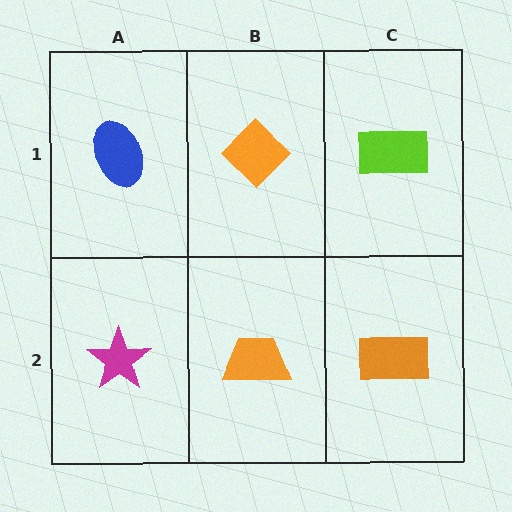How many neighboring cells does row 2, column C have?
2.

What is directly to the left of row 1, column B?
A blue ellipse.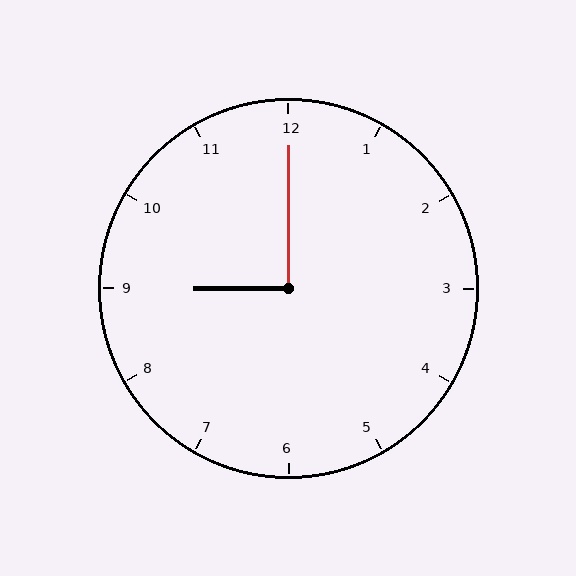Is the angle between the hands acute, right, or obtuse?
It is right.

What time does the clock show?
9:00.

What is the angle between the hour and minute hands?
Approximately 90 degrees.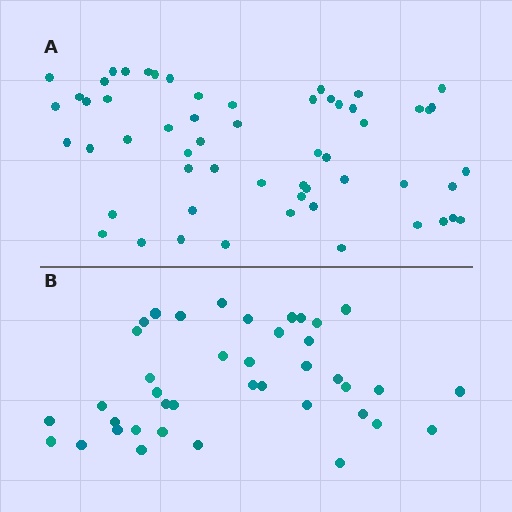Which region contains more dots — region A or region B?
Region A (the top region) has more dots.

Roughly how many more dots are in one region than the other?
Region A has approximately 15 more dots than region B.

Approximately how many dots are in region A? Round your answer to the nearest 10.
About 60 dots. (The exact count is 57, which rounds to 60.)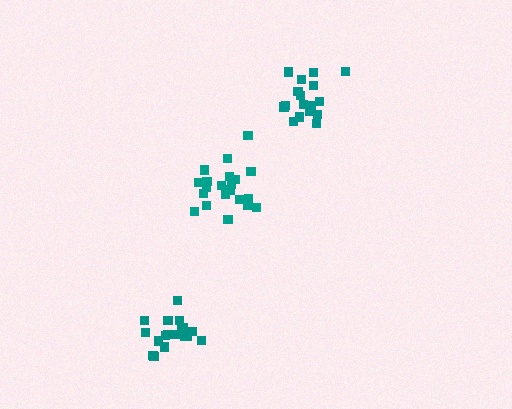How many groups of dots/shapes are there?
There are 3 groups.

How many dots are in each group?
Group 1: 21 dots, Group 2: 20 dots, Group 3: 17 dots (58 total).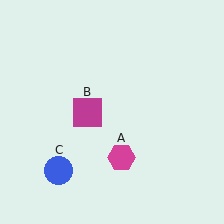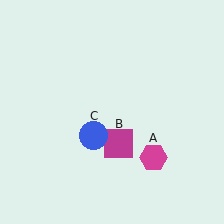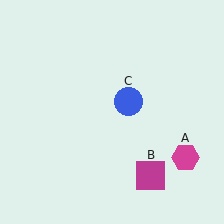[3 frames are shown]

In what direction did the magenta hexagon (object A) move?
The magenta hexagon (object A) moved right.